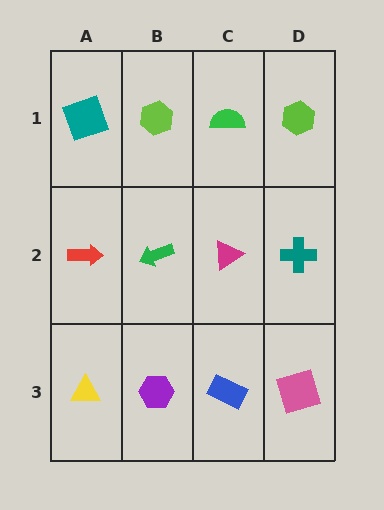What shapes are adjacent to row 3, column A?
A red arrow (row 2, column A), a purple hexagon (row 3, column B).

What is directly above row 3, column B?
A green arrow.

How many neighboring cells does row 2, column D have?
3.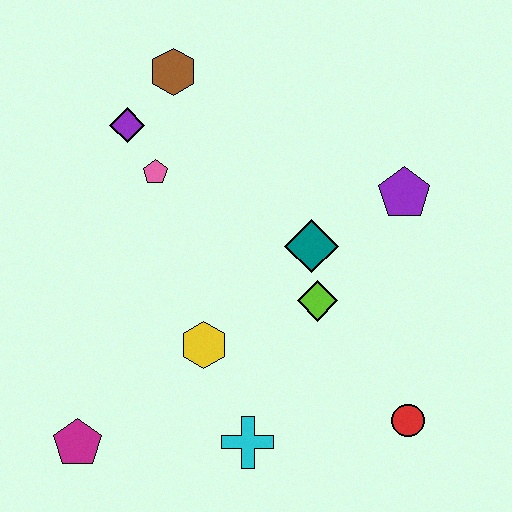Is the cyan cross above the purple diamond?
No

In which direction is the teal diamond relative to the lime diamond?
The teal diamond is above the lime diamond.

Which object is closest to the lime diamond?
The teal diamond is closest to the lime diamond.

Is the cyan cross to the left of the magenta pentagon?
No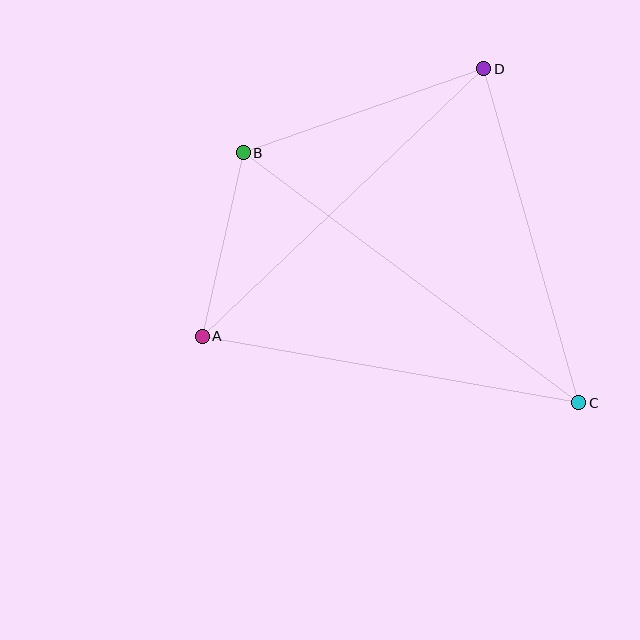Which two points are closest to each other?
Points A and B are closest to each other.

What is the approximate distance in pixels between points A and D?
The distance between A and D is approximately 388 pixels.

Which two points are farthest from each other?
Points B and C are farthest from each other.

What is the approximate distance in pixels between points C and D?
The distance between C and D is approximately 347 pixels.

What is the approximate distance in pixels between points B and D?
The distance between B and D is approximately 254 pixels.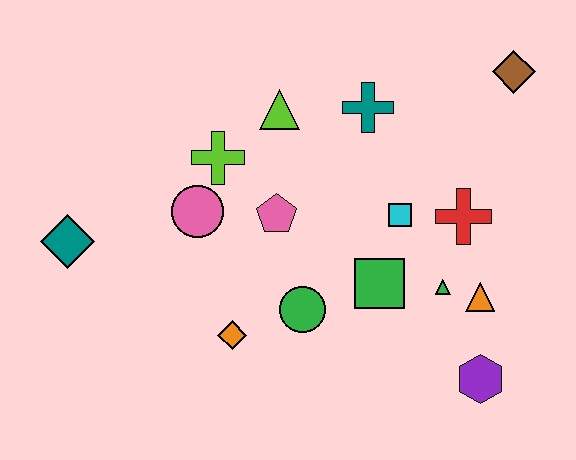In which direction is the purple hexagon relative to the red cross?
The purple hexagon is below the red cross.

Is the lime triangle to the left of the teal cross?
Yes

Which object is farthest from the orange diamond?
The brown diamond is farthest from the orange diamond.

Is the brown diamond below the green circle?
No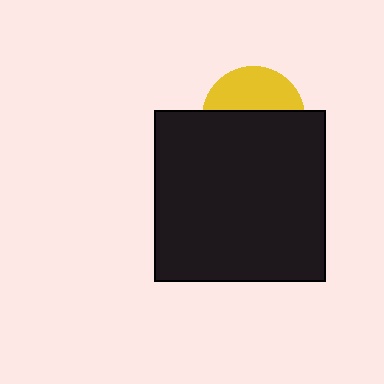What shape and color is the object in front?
The object in front is a black square.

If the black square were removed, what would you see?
You would see the complete yellow circle.